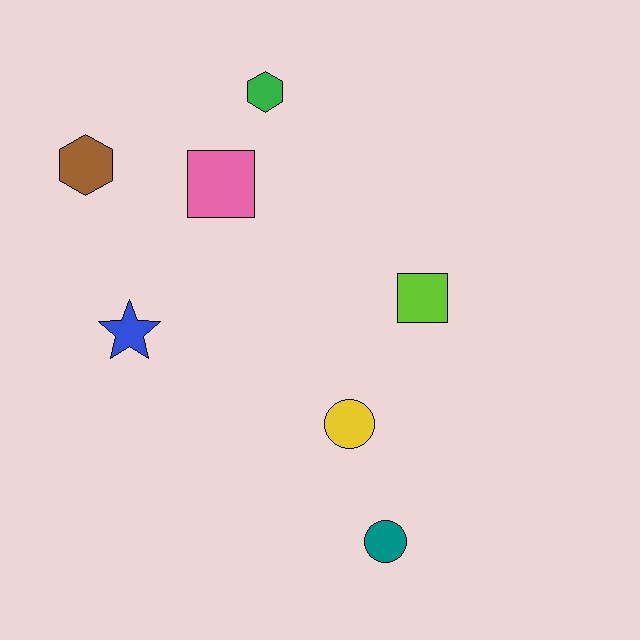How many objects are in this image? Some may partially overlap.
There are 7 objects.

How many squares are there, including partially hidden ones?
There are 2 squares.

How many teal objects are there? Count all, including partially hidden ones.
There is 1 teal object.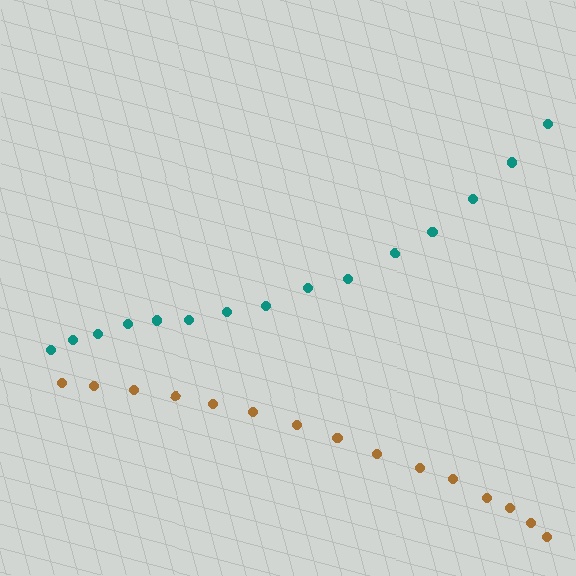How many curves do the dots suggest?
There are 2 distinct paths.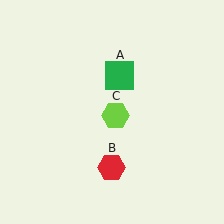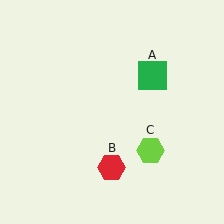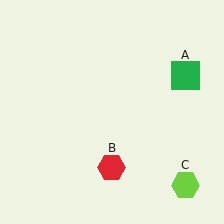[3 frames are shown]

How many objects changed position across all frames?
2 objects changed position: green square (object A), lime hexagon (object C).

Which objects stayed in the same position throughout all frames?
Red hexagon (object B) remained stationary.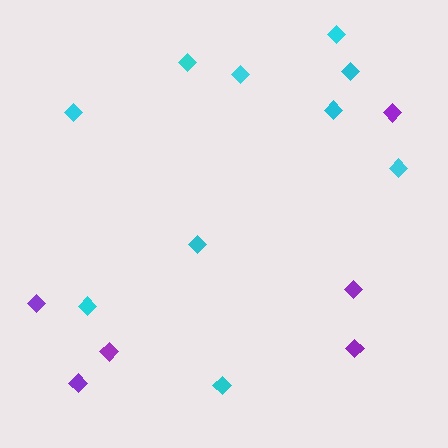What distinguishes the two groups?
There are 2 groups: one group of purple diamonds (6) and one group of cyan diamonds (10).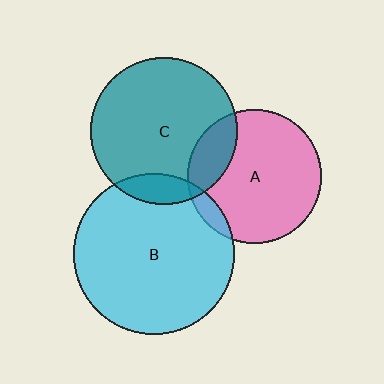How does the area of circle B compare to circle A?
Approximately 1.4 times.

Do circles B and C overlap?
Yes.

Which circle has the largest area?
Circle B (cyan).